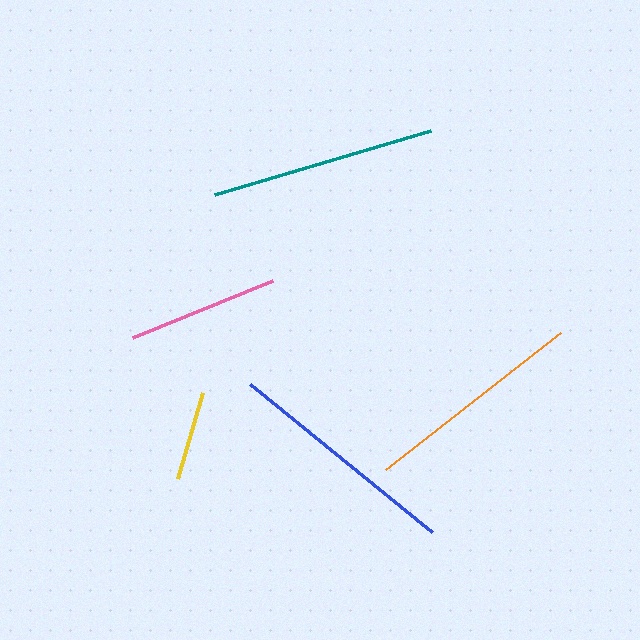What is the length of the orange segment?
The orange segment is approximately 223 pixels long.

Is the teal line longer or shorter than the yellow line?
The teal line is longer than the yellow line.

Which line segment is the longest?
The blue line is the longest at approximately 234 pixels.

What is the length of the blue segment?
The blue segment is approximately 234 pixels long.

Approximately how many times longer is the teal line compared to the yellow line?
The teal line is approximately 2.5 times the length of the yellow line.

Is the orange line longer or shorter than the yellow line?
The orange line is longer than the yellow line.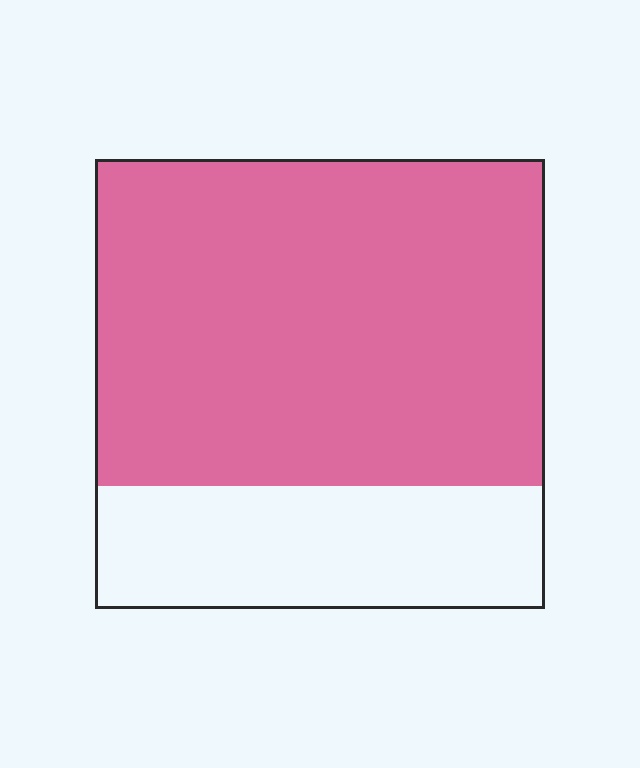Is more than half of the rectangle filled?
Yes.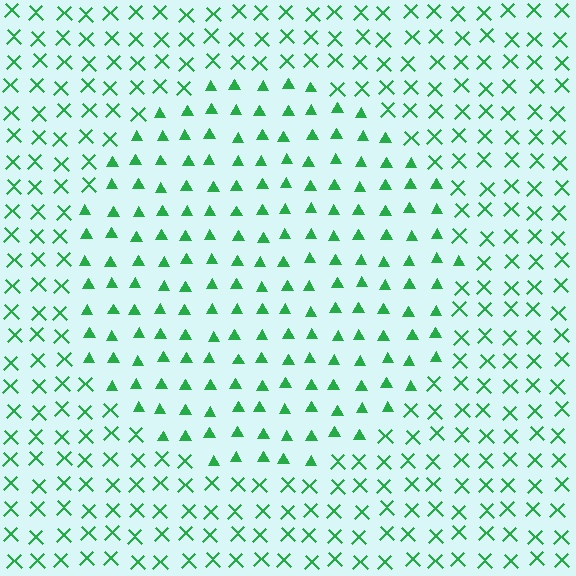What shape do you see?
I see a circle.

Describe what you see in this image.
The image is filled with small green elements arranged in a uniform grid. A circle-shaped region contains triangles, while the surrounding area contains X marks. The boundary is defined purely by the change in element shape.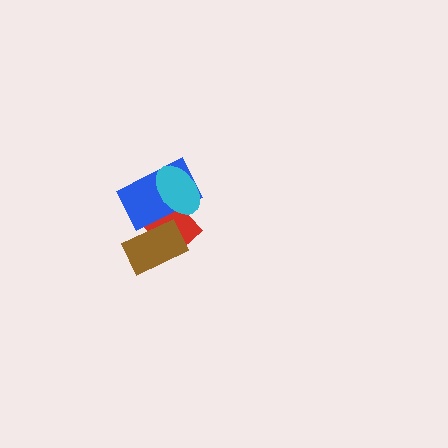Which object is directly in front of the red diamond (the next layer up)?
The brown rectangle is directly in front of the red diamond.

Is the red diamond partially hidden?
Yes, it is partially covered by another shape.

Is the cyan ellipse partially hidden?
No, no other shape covers it.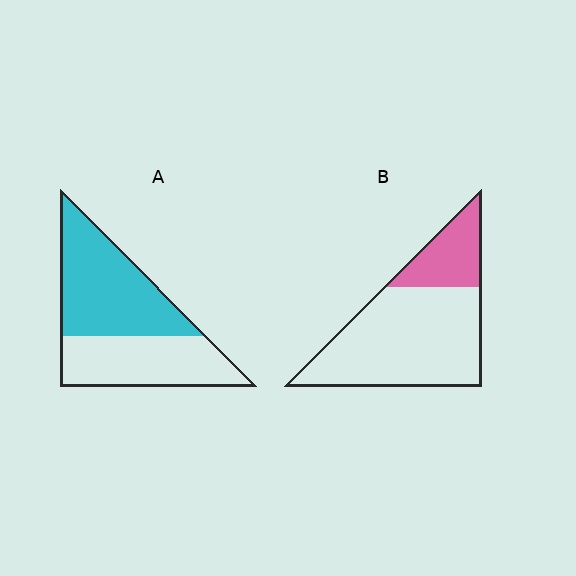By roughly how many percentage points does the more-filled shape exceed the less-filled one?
By roughly 30 percentage points (A over B).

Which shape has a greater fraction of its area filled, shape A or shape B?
Shape A.